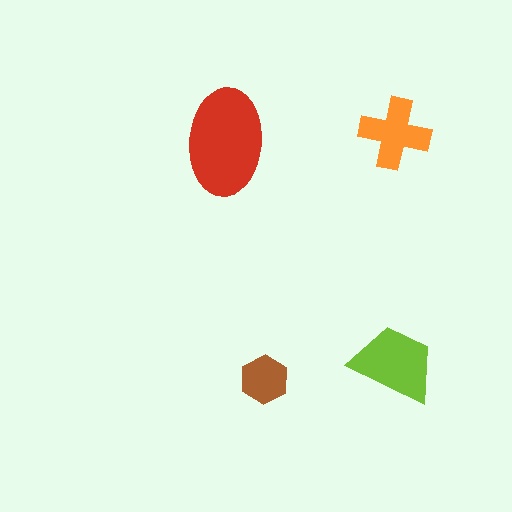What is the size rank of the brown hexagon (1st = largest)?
4th.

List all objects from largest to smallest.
The red ellipse, the lime trapezoid, the orange cross, the brown hexagon.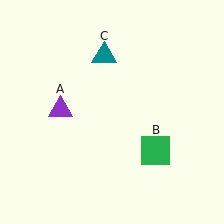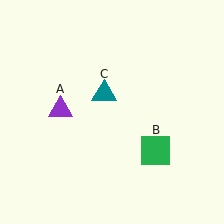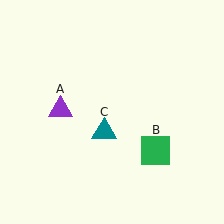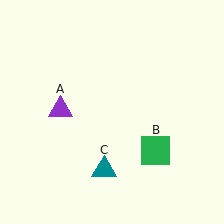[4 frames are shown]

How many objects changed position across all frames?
1 object changed position: teal triangle (object C).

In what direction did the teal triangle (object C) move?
The teal triangle (object C) moved down.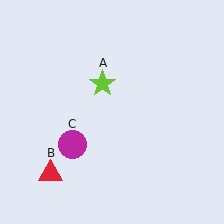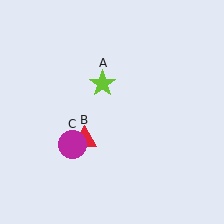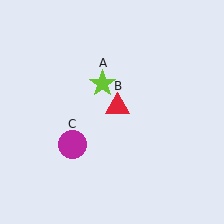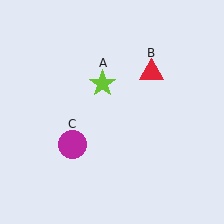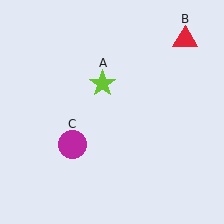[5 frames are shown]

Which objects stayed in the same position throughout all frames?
Lime star (object A) and magenta circle (object C) remained stationary.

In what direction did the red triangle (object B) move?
The red triangle (object B) moved up and to the right.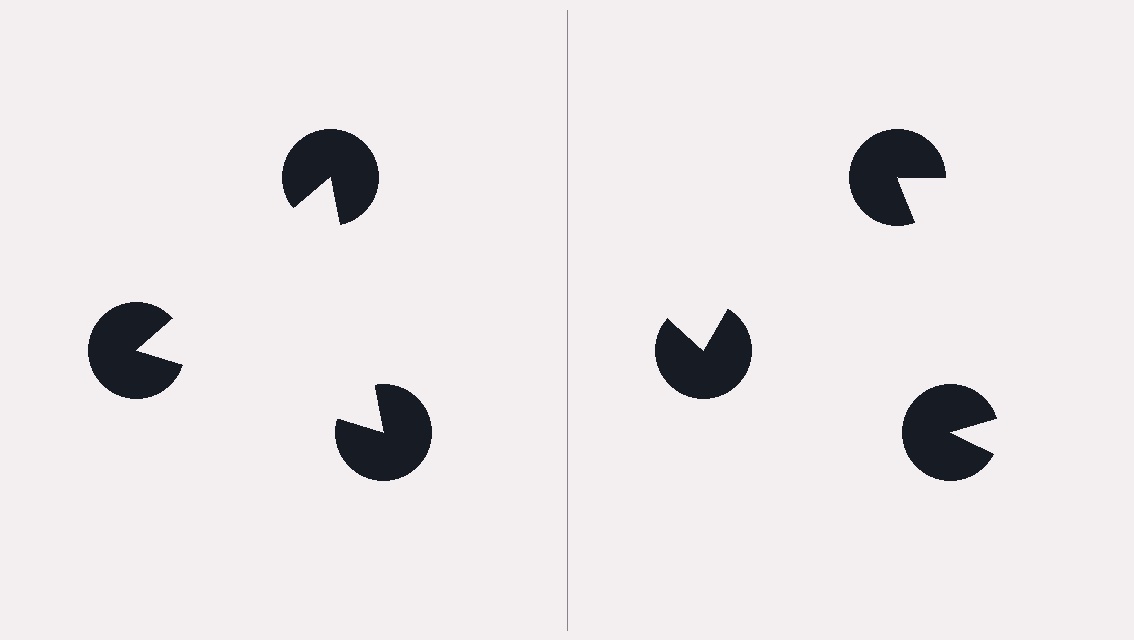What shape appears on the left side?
An illusory triangle.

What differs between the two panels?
The pac-man discs are positioned identically on both sides; only the wedge orientations differ. On the left they align to a triangle; on the right they are misaligned.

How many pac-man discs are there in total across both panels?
6 — 3 on each side.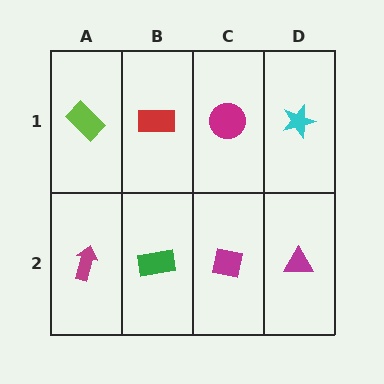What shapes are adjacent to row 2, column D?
A cyan star (row 1, column D), a magenta square (row 2, column C).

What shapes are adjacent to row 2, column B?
A red rectangle (row 1, column B), a magenta arrow (row 2, column A), a magenta square (row 2, column C).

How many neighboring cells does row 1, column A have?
2.